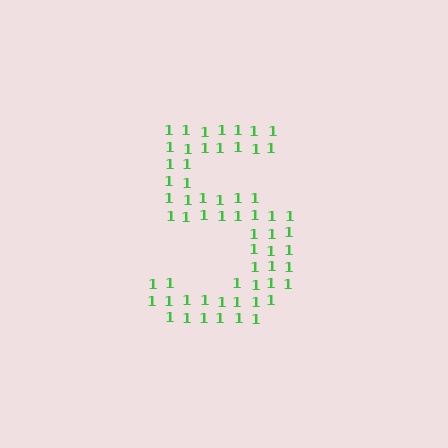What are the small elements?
The small elements are digit 1's.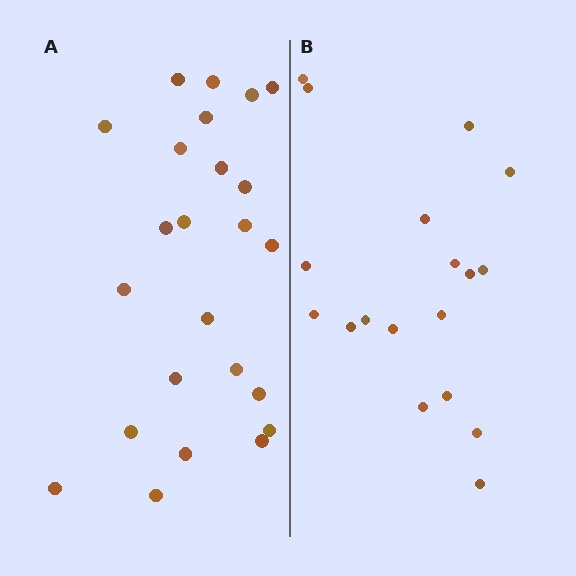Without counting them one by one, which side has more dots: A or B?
Region A (the left region) has more dots.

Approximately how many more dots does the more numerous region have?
Region A has about 6 more dots than region B.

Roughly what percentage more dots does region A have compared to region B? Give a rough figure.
About 35% more.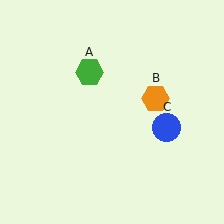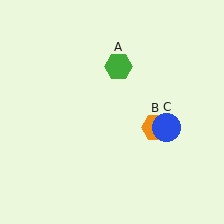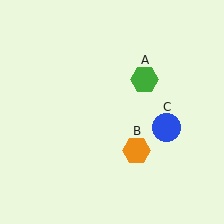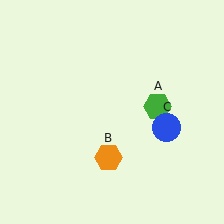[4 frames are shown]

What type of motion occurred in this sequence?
The green hexagon (object A), orange hexagon (object B) rotated clockwise around the center of the scene.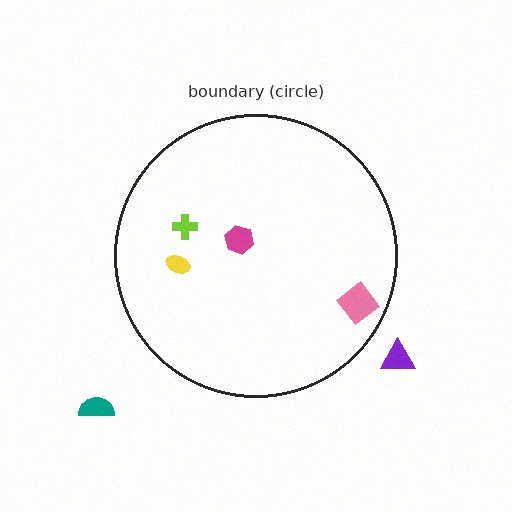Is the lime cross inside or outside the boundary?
Inside.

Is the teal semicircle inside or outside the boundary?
Outside.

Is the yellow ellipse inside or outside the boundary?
Inside.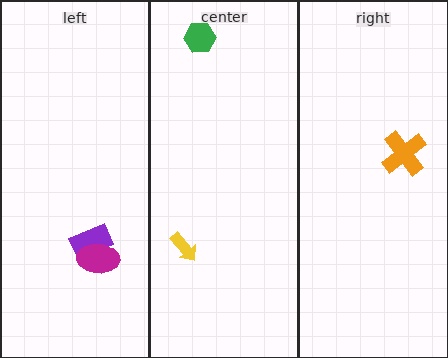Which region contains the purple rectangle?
The left region.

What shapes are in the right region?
The orange cross.